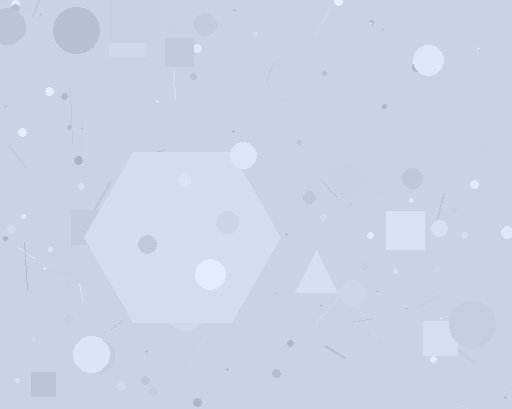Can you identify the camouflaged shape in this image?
The camouflaged shape is a hexagon.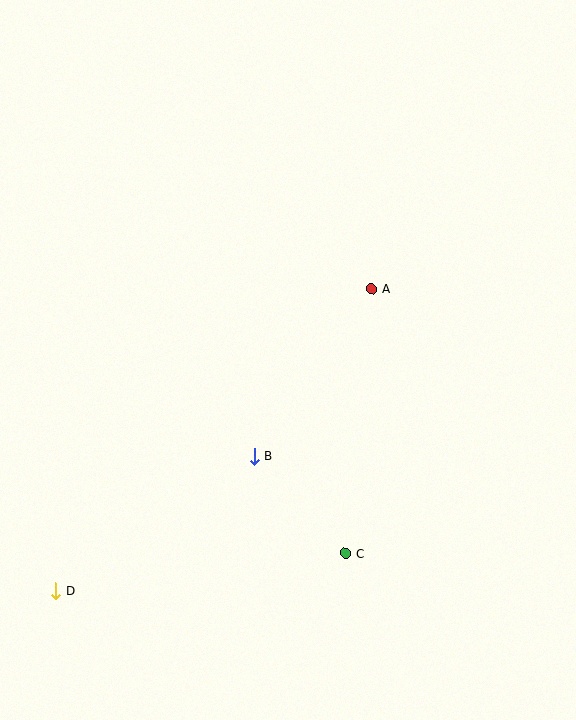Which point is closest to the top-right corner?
Point A is closest to the top-right corner.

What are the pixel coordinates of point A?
Point A is at (372, 289).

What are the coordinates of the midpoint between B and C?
The midpoint between B and C is at (300, 505).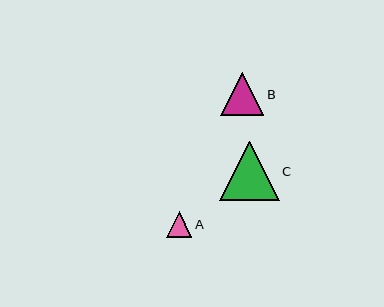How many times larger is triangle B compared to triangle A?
Triangle B is approximately 1.7 times the size of triangle A.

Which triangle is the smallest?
Triangle A is the smallest with a size of approximately 25 pixels.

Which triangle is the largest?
Triangle C is the largest with a size of approximately 60 pixels.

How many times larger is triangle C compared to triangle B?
Triangle C is approximately 1.4 times the size of triangle B.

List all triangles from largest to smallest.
From largest to smallest: C, B, A.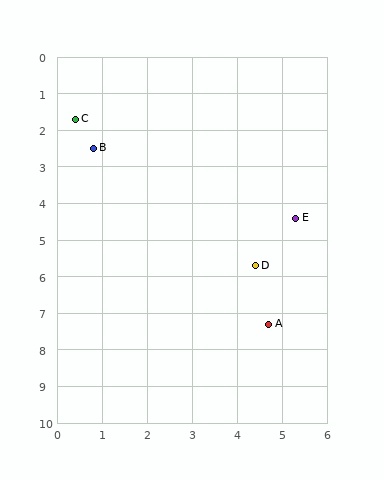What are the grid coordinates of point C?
Point C is at approximately (0.4, 1.7).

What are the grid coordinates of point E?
Point E is at approximately (5.3, 4.4).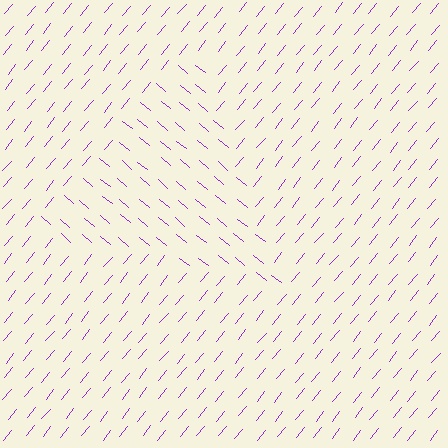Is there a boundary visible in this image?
Yes, there is a texture boundary formed by a change in line orientation.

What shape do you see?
I see a triangle.